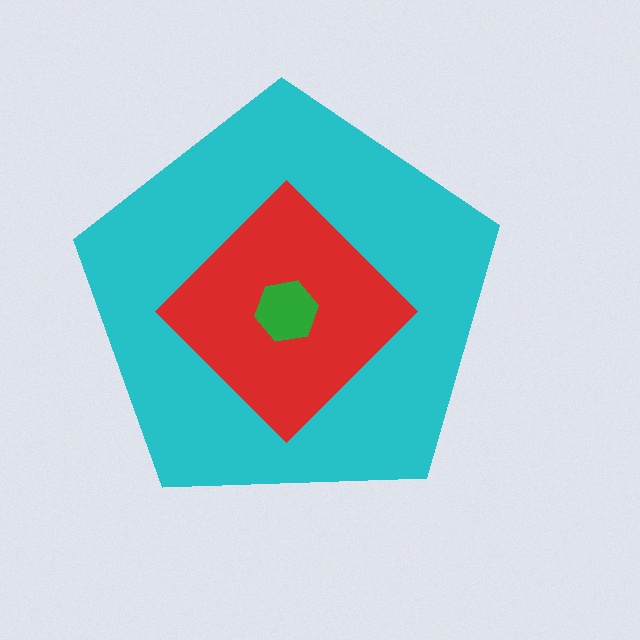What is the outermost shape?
The cyan pentagon.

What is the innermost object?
The green hexagon.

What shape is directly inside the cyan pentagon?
The red diamond.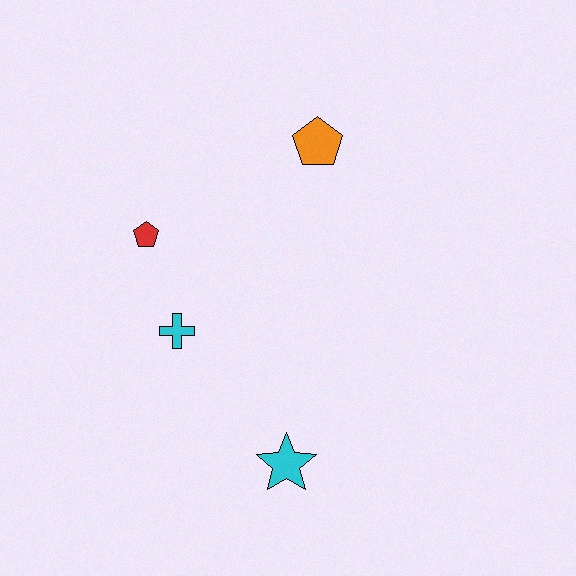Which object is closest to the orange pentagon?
The red pentagon is closest to the orange pentagon.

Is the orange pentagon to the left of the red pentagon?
No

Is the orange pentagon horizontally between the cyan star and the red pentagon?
No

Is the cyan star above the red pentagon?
No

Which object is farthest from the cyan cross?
The orange pentagon is farthest from the cyan cross.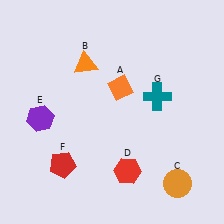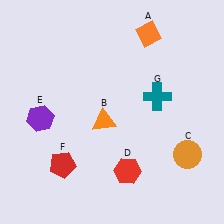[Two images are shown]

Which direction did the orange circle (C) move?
The orange circle (C) moved up.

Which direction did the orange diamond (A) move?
The orange diamond (A) moved up.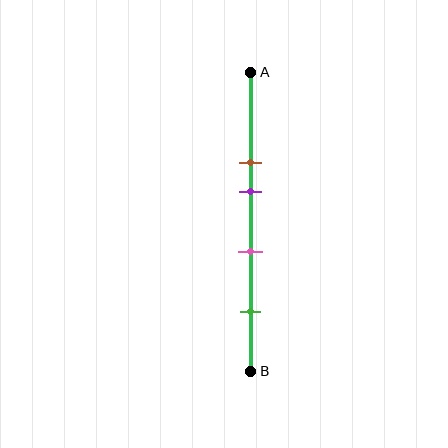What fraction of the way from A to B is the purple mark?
The purple mark is approximately 40% (0.4) of the way from A to B.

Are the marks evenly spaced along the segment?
No, the marks are not evenly spaced.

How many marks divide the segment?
There are 4 marks dividing the segment.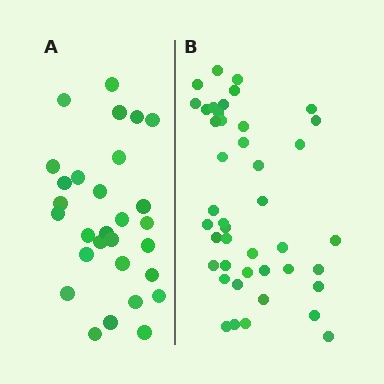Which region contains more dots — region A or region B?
Region B (the right region) has more dots.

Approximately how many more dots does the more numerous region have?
Region B has approximately 15 more dots than region A.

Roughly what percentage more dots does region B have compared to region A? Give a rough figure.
About 50% more.